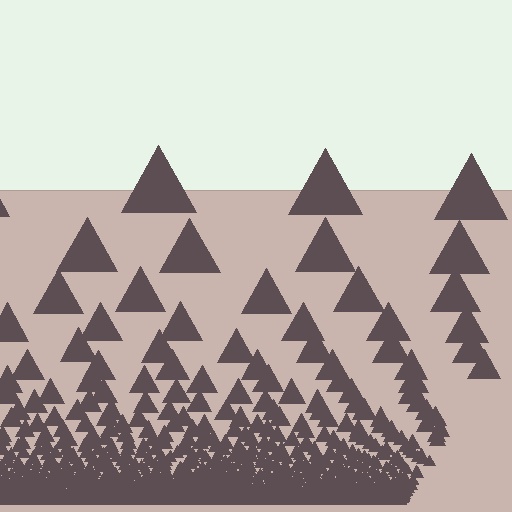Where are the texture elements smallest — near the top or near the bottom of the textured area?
Near the bottom.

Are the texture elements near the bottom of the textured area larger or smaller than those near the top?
Smaller. The gradient is inverted — elements near the bottom are smaller and denser.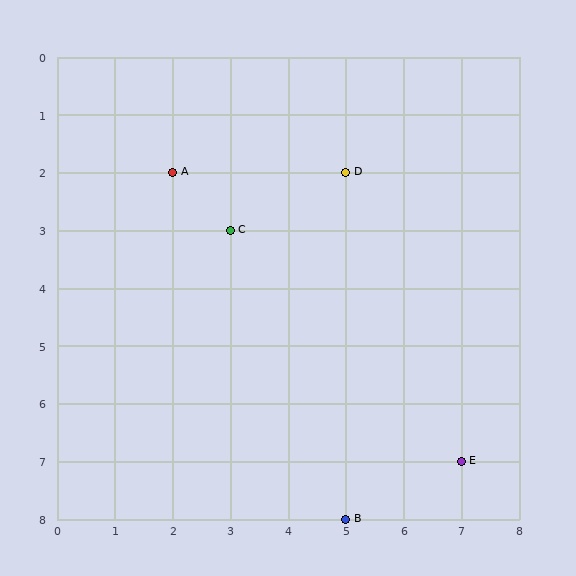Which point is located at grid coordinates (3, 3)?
Point C is at (3, 3).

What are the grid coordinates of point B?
Point B is at grid coordinates (5, 8).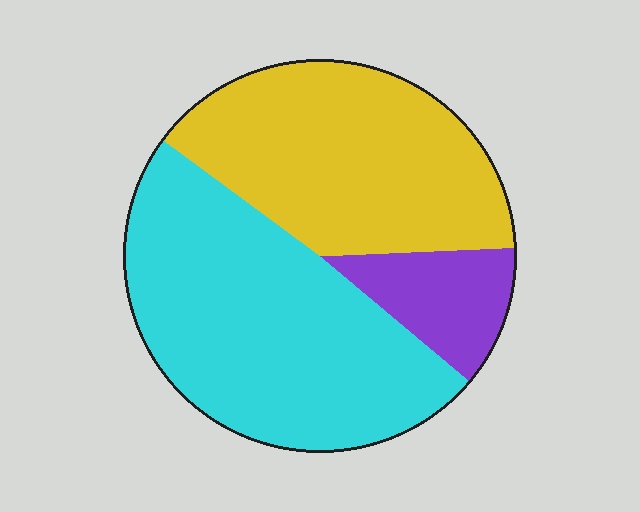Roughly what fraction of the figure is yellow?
Yellow covers 39% of the figure.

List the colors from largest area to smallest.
From largest to smallest: cyan, yellow, purple.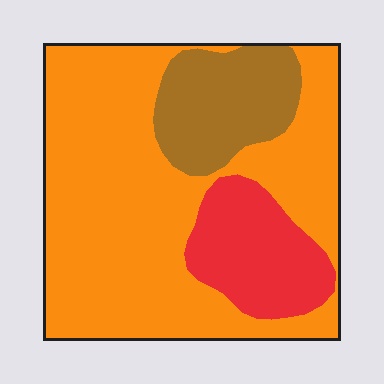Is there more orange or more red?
Orange.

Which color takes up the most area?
Orange, at roughly 65%.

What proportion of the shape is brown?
Brown covers around 15% of the shape.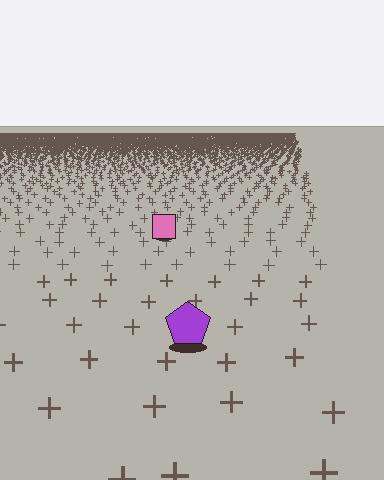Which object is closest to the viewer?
The purple pentagon is closest. The texture marks near it are larger and more spread out.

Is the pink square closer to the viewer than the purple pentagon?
No. The purple pentagon is closer — you can tell from the texture gradient: the ground texture is coarser near it.